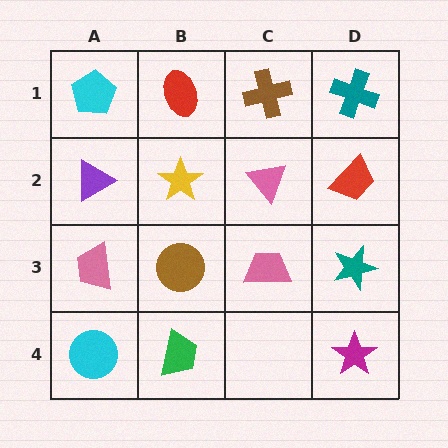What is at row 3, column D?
A teal star.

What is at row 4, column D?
A magenta star.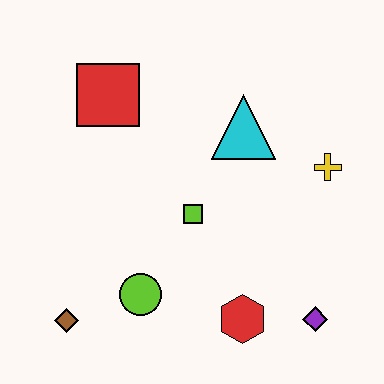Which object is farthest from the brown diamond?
The yellow cross is farthest from the brown diamond.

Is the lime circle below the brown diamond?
No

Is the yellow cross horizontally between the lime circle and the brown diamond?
No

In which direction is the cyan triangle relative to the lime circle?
The cyan triangle is above the lime circle.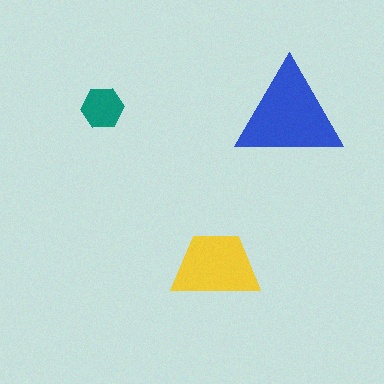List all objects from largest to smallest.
The blue triangle, the yellow trapezoid, the teal hexagon.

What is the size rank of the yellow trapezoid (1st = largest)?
2nd.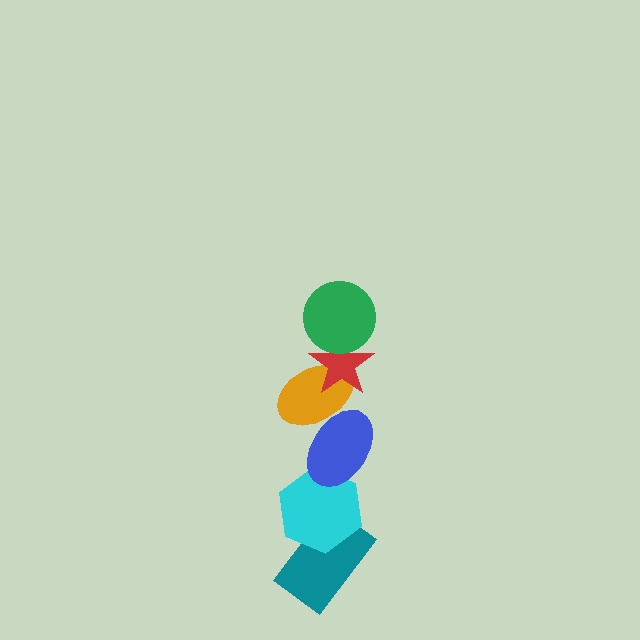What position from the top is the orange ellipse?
The orange ellipse is 3rd from the top.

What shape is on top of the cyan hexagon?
The blue ellipse is on top of the cyan hexagon.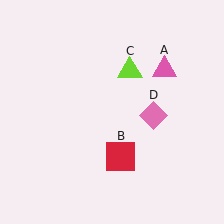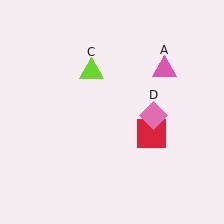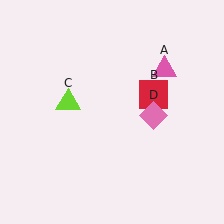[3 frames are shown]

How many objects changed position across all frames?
2 objects changed position: red square (object B), lime triangle (object C).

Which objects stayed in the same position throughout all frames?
Pink triangle (object A) and pink diamond (object D) remained stationary.